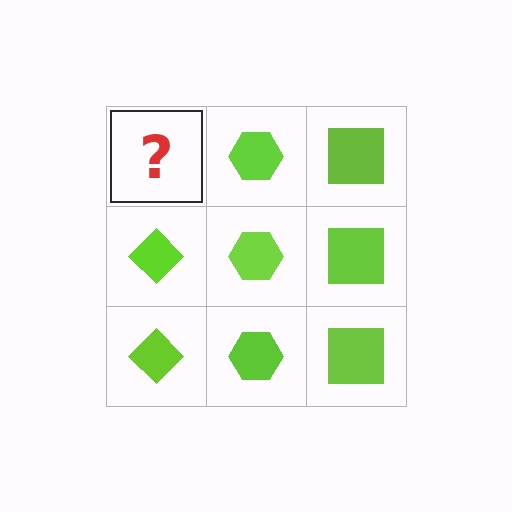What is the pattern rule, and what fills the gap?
The rule is that each column has a consistent shape. The gap should be filled with a lime diamond.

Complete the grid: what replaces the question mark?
The question mark should be replaced with a lime diamond.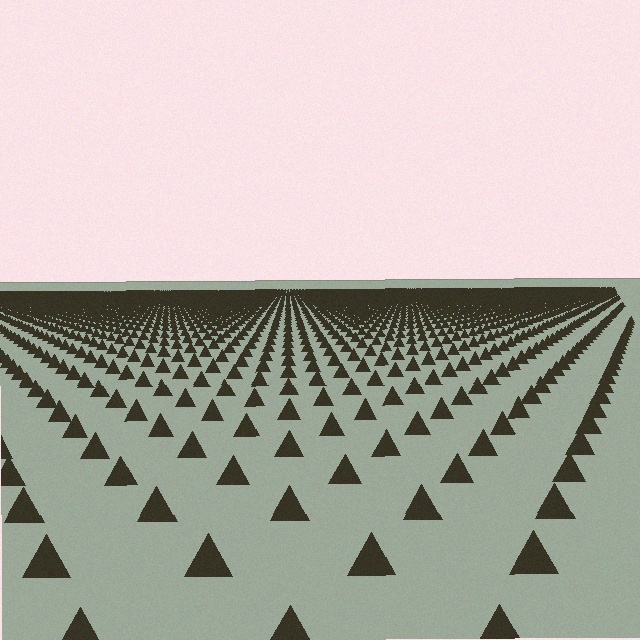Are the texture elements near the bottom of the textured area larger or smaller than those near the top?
Larger. Near the bottom, elements are closer to the viewer and appear at a bigger on-screen size.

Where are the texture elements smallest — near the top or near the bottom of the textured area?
Near the top.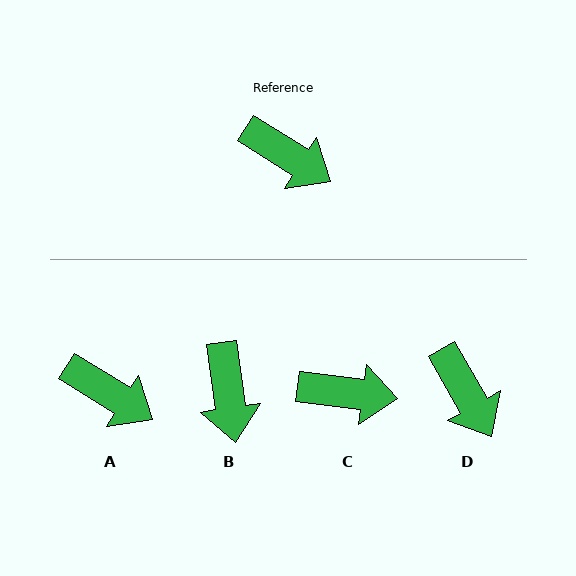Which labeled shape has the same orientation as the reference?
A.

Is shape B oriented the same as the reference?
No, it is off by about 50 degrees.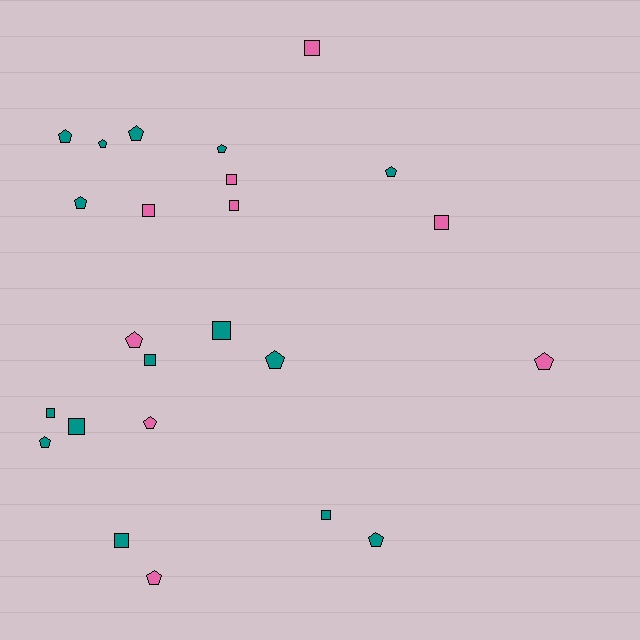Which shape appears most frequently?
Pentagon, with 13 objects.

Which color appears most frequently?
Teal, with 15 objects.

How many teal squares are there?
There are 6 teal squares.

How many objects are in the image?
There are 24 objects.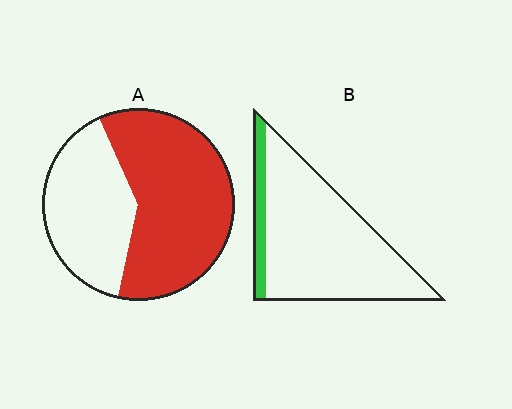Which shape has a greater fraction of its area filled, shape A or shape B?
Shape A.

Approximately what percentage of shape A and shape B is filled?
A is approximately 60% and B is approximately 15%.